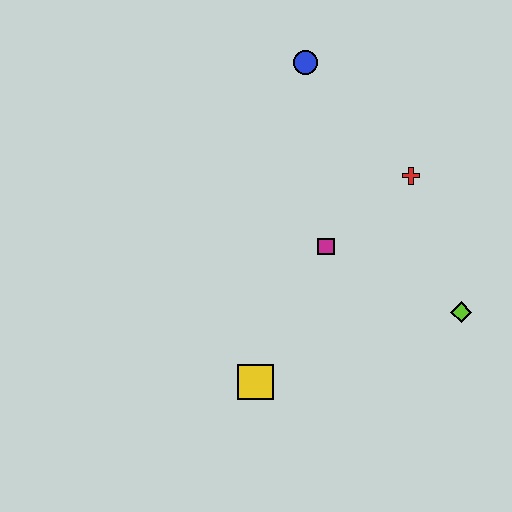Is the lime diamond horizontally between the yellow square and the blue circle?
No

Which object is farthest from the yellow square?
The blue circle is farthest from the yellow square.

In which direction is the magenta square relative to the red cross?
The magenta square is to the left of the red cross.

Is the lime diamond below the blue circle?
Yes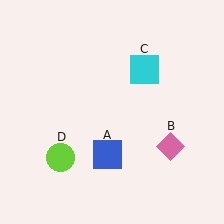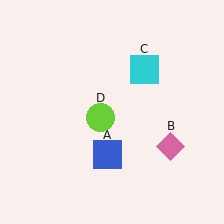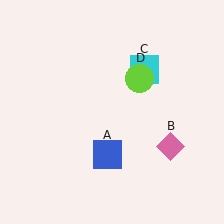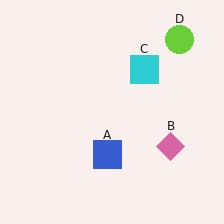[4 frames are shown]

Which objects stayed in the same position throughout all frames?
Blue square (object A) and pink diamond (object B) and cyan square (object C) remained stationary.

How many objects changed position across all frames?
1 object changed position: lime circle (object D).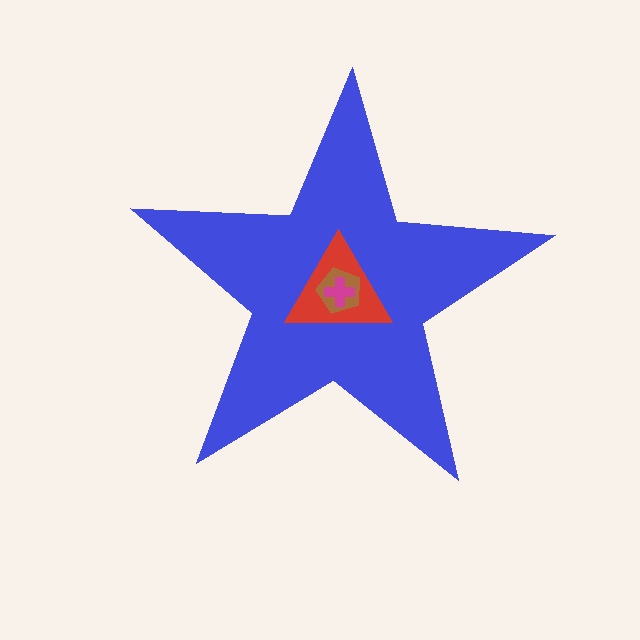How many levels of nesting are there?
4.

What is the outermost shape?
The blue star.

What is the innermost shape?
The magenta cross.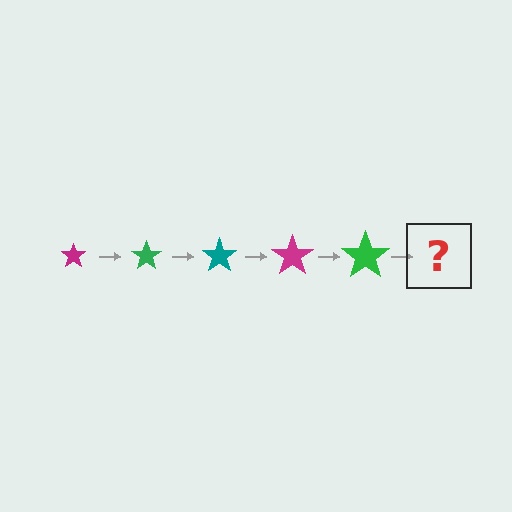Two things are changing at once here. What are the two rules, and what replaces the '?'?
The two rules are that the star grows larger each step and the color cycles through magenta, green, and teal. The '?' should be a teal star, larger than the previous one.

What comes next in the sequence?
The next element should be a teal star, larger than the previous one.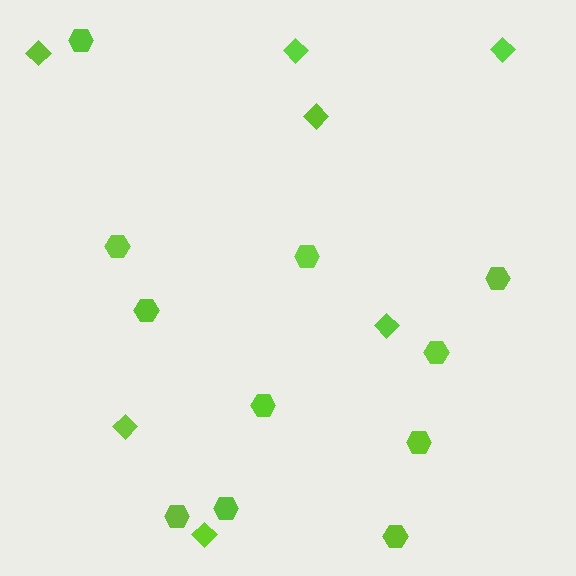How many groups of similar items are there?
There are 2 groups: one group of hexagons (11) and one group of diamonds (7).